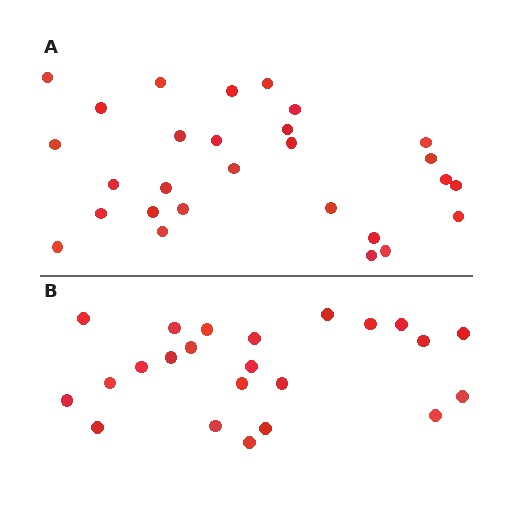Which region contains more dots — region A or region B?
Region A (the top region) has more dots.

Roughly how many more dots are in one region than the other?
Region A has about 5 more dots than region B.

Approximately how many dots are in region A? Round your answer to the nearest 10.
About 30 dots. (The exact count is 28, which rounds to 30.)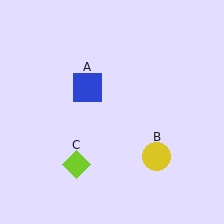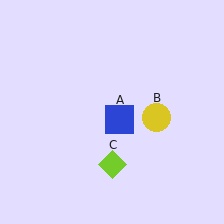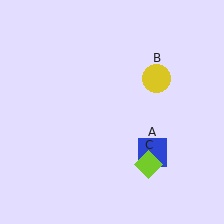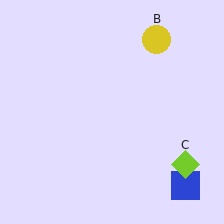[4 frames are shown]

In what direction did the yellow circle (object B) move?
The yellow circle (object B) moved up.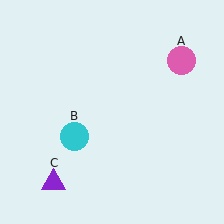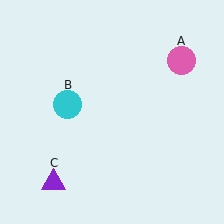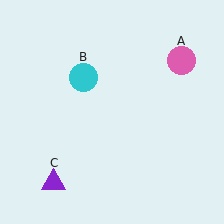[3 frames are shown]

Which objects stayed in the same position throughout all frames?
Pink circle (object A) and purple triangle (object C) remained stationary.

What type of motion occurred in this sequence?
The cyan circle (object B) rotated clockwise around the center of the scene.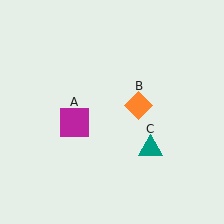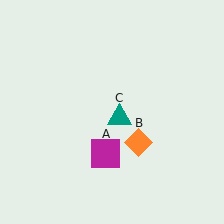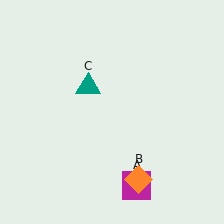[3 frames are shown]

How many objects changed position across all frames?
3 objects changed position: magenta square (object A), orange diamond (object B), teal triangle (object C).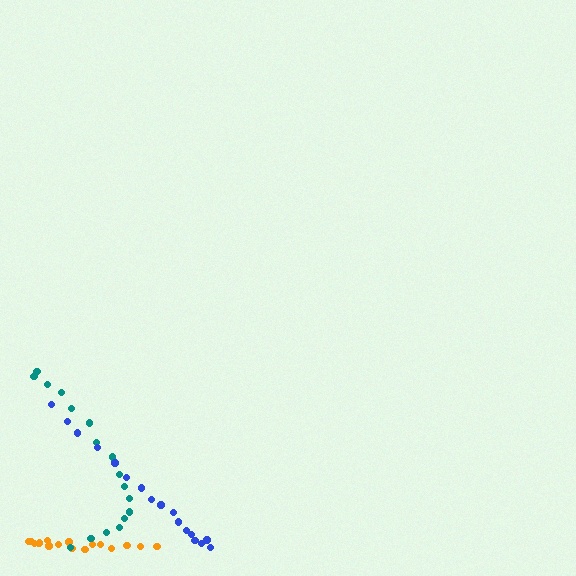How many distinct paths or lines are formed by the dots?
There are 3 distinct paths.